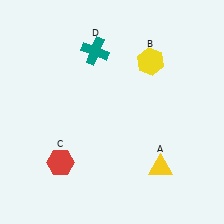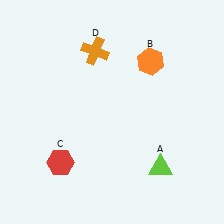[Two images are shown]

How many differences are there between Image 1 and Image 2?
There are 3 differences between the two images.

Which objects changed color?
A changed from yellow to lime. B changed from yellow to orange. D changed from teal to orange.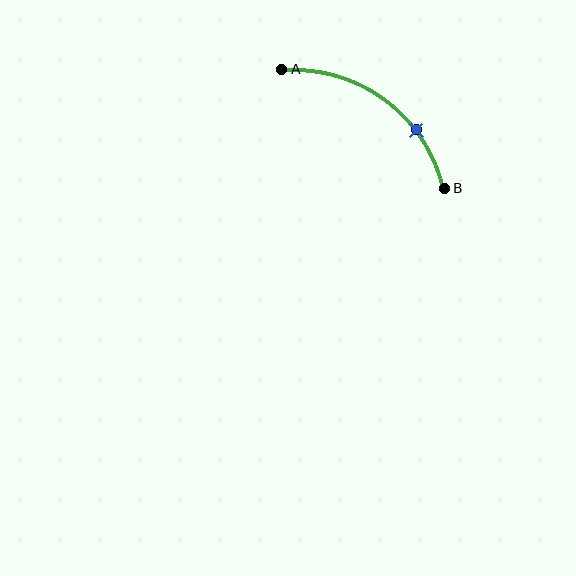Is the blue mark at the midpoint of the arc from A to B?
No. The blue mark lies on the arc but is closer to endpoint B. The arc midpoint would be at the point on the curve equidistant along the arc from both A and B.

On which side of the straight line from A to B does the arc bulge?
The arc bulges above and to the right of the straight line connecting A and B.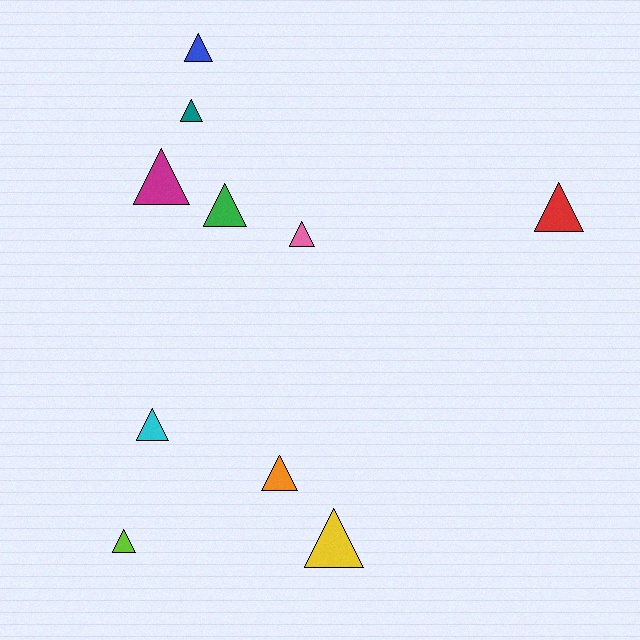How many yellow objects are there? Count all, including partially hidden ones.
There is 1 yellow object.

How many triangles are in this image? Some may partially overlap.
There are 10 triangles.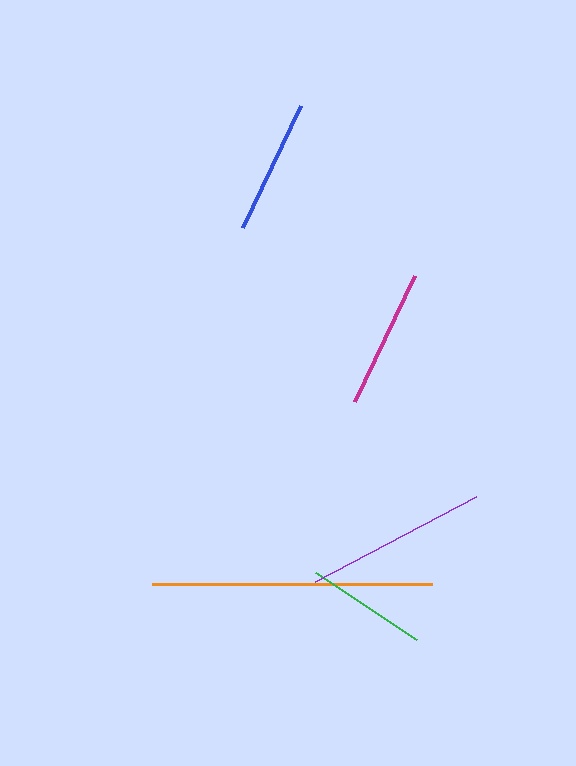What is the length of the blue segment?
The blue segment is approximately 135 pixels long.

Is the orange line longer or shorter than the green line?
The orange line is longer than the green line.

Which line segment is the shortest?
The green line is the shortest at approximately 121 pixels.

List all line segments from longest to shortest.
From longest to shortest: orange, purple, magenta, blue, green.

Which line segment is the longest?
The orange line is the longest at approximately 280 pixels.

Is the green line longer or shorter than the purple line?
The purple line is longer than the green line.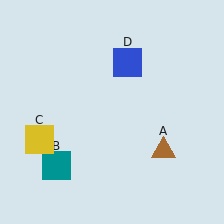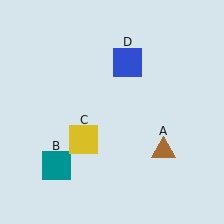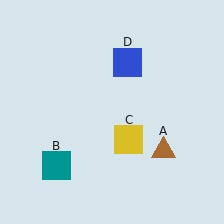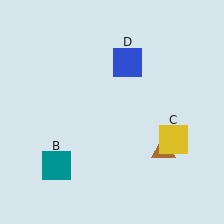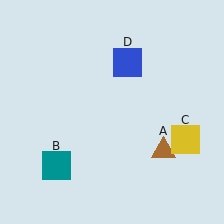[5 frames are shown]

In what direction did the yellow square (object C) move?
The yellow square (object C) moved right.